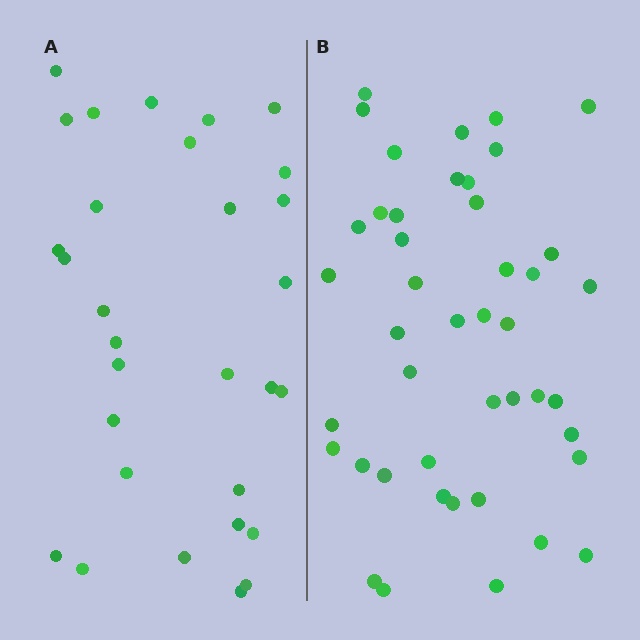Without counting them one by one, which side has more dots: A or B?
Region B (the right region) has more dots.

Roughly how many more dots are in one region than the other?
Region B has approximately 15 more dots than region A.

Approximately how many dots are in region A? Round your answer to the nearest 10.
About 30 dots.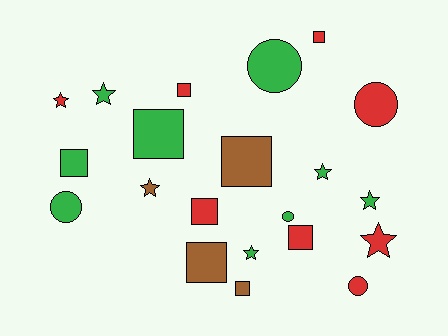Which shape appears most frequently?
Square, with 9 objects.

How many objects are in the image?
There are 21 objects.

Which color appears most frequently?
Green, with 9 objects.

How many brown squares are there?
There are 3 brown squares.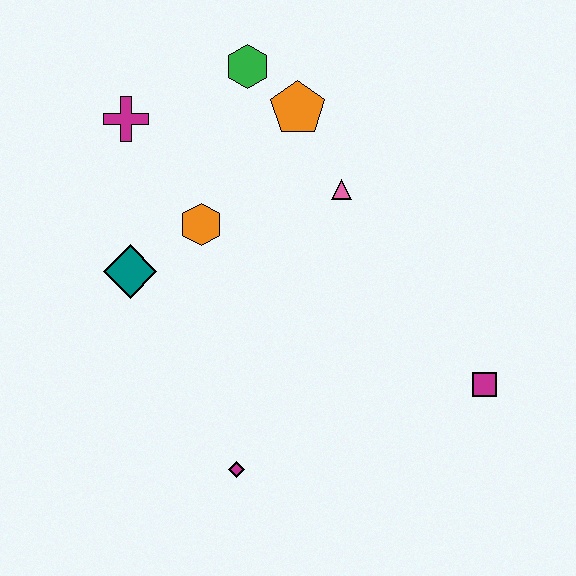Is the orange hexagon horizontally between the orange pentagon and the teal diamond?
Yes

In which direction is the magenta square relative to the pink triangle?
The magenta square is below the pink triangle.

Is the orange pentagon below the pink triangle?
No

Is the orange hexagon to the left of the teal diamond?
No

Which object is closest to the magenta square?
The pink triangle is closest to the magenta square.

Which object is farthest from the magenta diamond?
The green hexagon is farthest from the magenta diamond.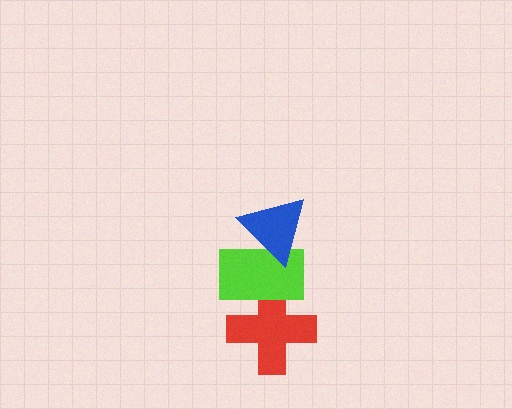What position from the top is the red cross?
The red cross is 3rd from the top.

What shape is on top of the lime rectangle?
The blue triangle is on top of the lime rectangle.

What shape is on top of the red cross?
The lime rectangle is on top of the red cross.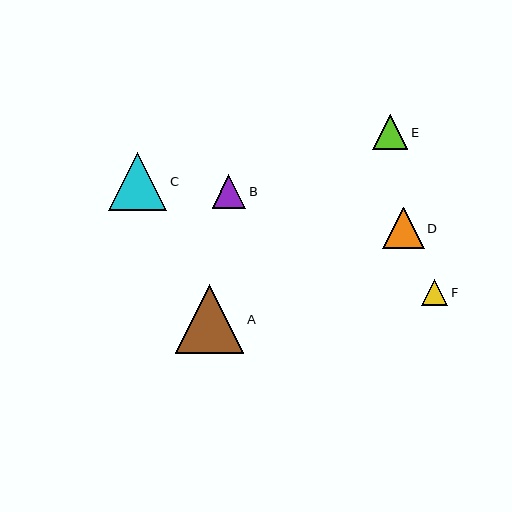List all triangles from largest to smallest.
From largest to smallest: A, C, D, E, B, F.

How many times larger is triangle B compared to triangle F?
Triangle B is approximately 1.3 times the size of triangle F.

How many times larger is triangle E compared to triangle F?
Triangle E is approximately 1.3 times the size of triangle F.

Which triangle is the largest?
Triangle A is the largest with a size of approximately 69 pixels.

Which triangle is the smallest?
Triangle F is the smallest with a size of approximately 26 pixels.